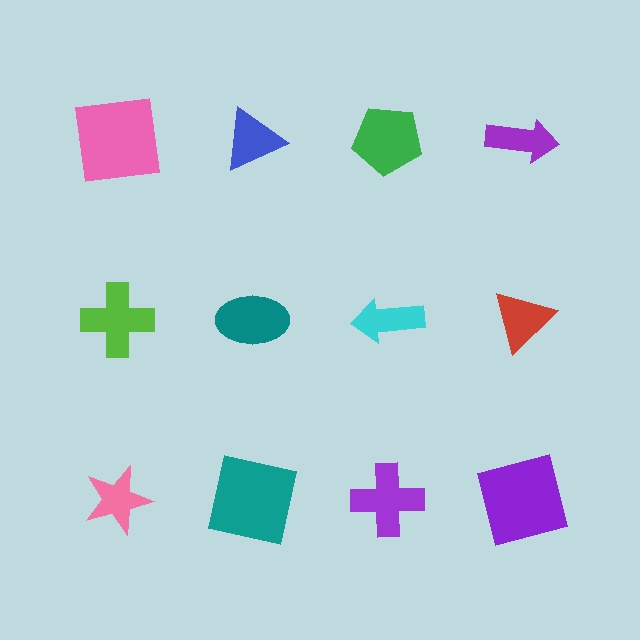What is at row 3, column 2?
A teal square.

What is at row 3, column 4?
A purple square.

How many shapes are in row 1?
4 shapes.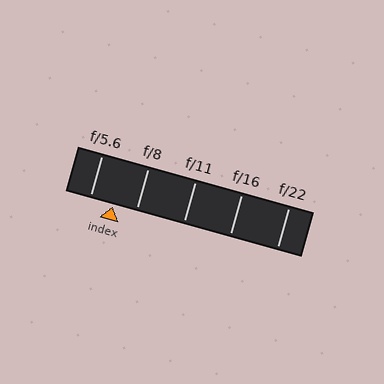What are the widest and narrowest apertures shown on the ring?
The widest aperture shown is f/5.6 and the narrowest is f/22.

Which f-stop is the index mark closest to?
The index mark is closest to f/5.6.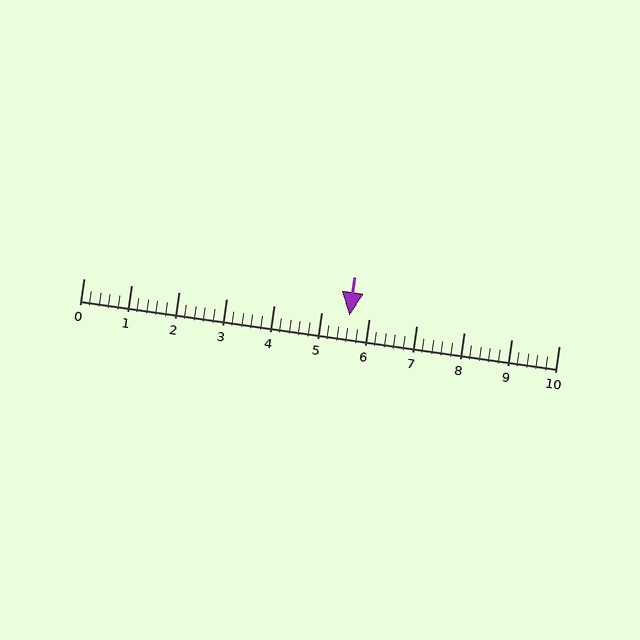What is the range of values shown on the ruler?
The ruler shows values from 0 to 10.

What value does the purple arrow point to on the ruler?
The purple arrow points to approximately 5.6.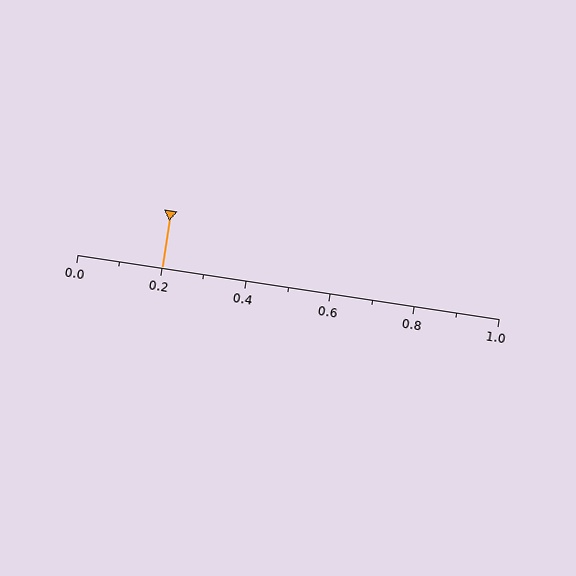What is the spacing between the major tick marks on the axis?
The major ticks are spaced 0.2 apart.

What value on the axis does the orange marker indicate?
The marker indicates approximately 0.2.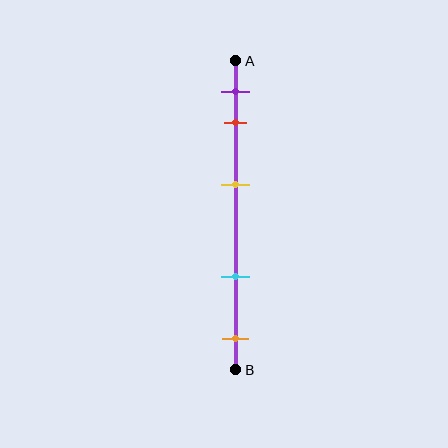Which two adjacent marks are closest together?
The purple and red marks are the closest adjacent pair.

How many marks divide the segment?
There are 5 marks dividing the segment.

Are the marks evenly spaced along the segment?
No, the marks are not evenly spaced.